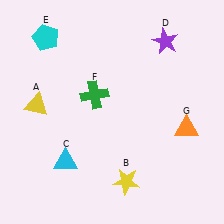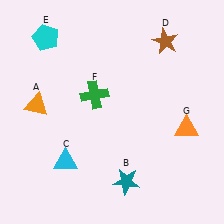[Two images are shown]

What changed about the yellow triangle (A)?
In Image 1, A is yellow. In Image 2, it changed to orange.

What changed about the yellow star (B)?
In Image 1, B is yellow. In Image 2, it changed to teal.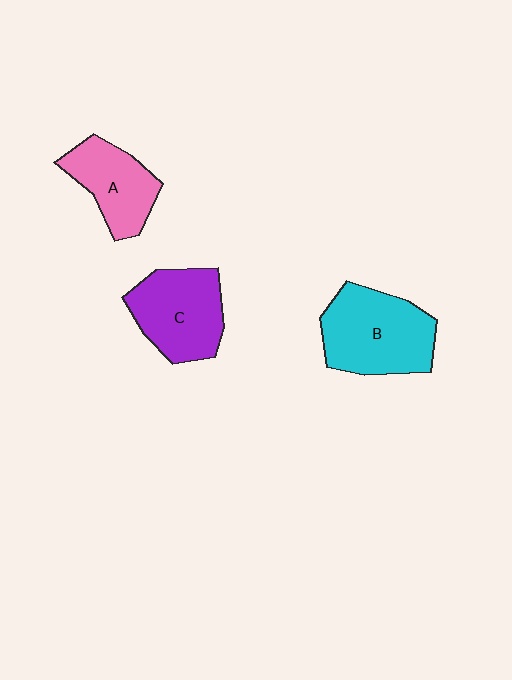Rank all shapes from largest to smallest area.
From largest to smallest: B (cyan), C (purple), A (pink).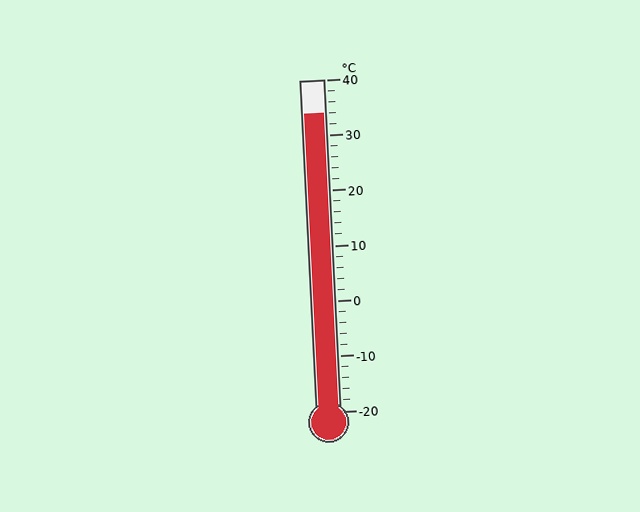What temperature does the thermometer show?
The thermometer shows approximately 34°C.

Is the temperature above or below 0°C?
The temperature is above 0°C.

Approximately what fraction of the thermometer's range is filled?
The thermometer is filled to approximately 90% of its range.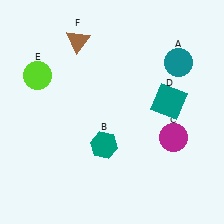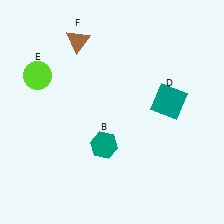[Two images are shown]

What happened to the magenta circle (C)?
The magenta circle (C) was removed in Image 2. It was in the bottom-right area of Image 1.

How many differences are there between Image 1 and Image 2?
There are 2 differences between the two images.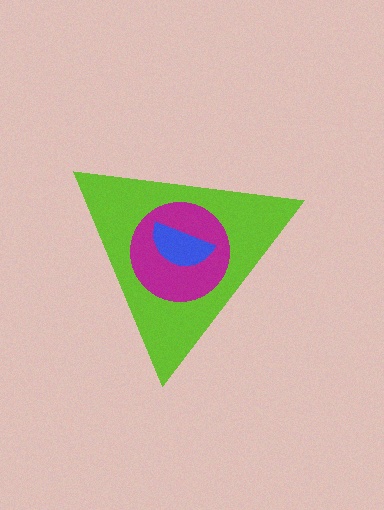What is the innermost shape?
The blue semicircle.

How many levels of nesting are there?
3.